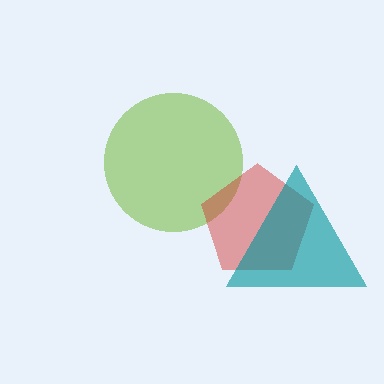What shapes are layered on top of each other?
The layered shapes are: a lime circle, a red pentagon, a teal triangle.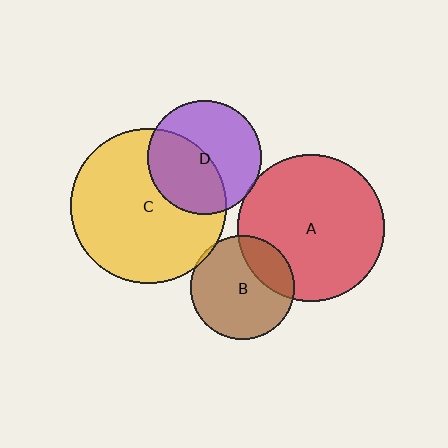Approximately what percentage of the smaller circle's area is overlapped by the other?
Approximately 5%.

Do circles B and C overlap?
Yes.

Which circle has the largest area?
Circle C (yellow).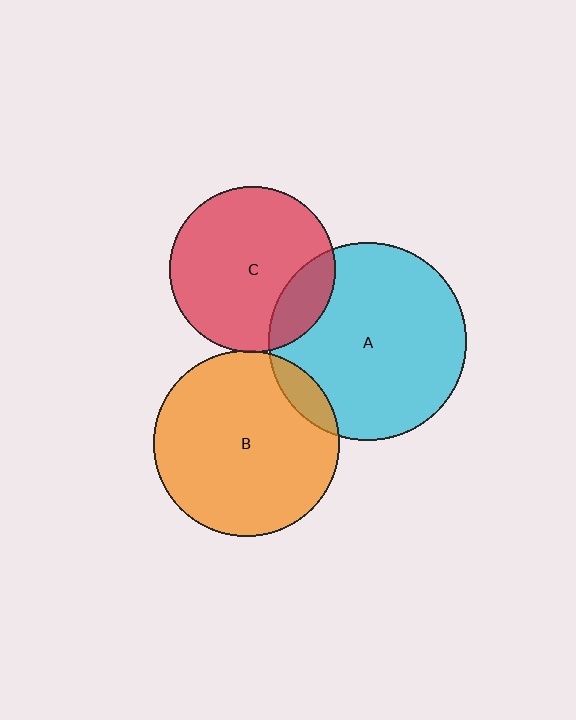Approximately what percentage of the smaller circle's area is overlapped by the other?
Approximately 5%.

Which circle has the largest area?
Circle A (cyan).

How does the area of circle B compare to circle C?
Approximately 1.3 times.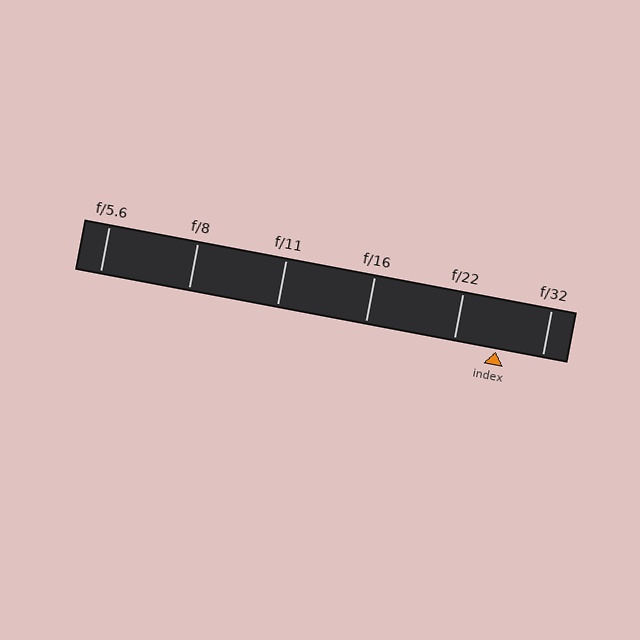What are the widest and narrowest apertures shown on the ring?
The widest aperture shown is f/5.6 and the narrowest is f/32.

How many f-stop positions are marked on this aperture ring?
There are 6 f-stop positions marked.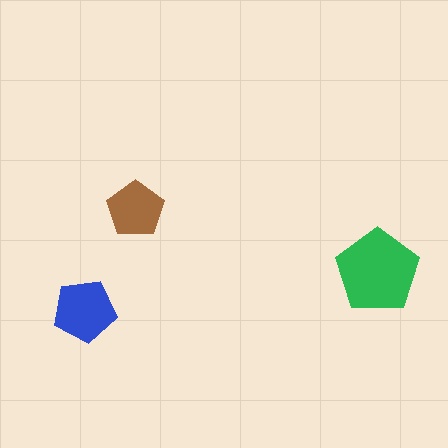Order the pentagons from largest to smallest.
the green one, the blue one, the brown one.